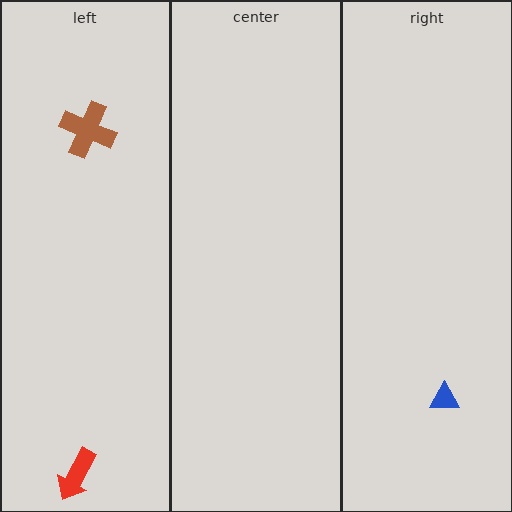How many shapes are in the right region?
1.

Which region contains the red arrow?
The left region.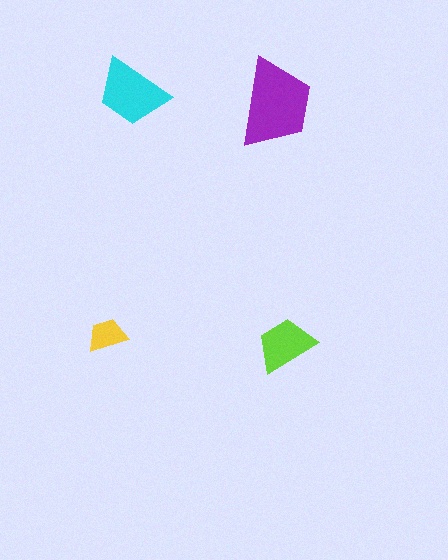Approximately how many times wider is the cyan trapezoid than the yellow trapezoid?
About 2 times wider.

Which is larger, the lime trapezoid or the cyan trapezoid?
The cyan one.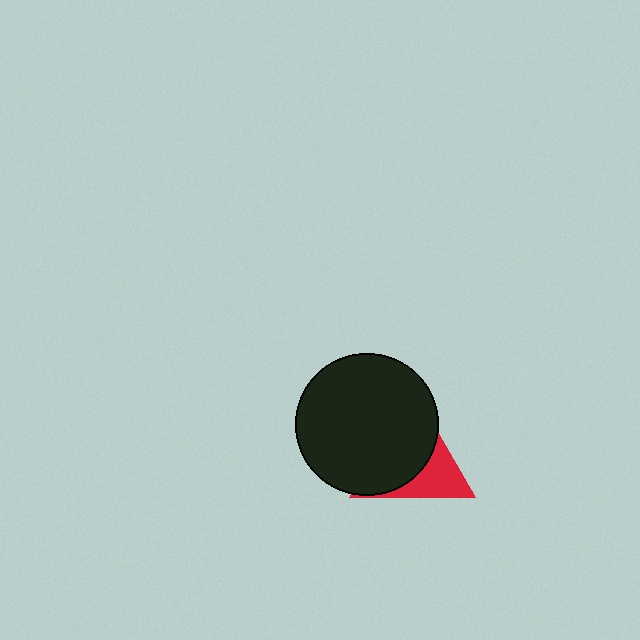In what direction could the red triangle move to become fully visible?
The red triangle could move right. That would shift it out from behind the black circle entirely.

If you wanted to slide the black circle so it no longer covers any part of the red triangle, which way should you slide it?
Slide it left — that is the most direct way to separate the two shapes.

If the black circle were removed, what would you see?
You would see the complete red triangle.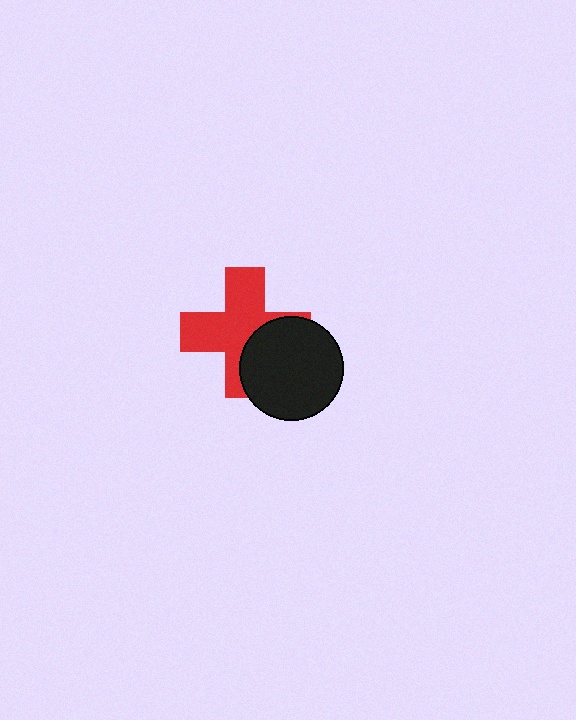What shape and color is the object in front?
The object in front is a black circle.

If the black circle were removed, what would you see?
You would see the complete red cross.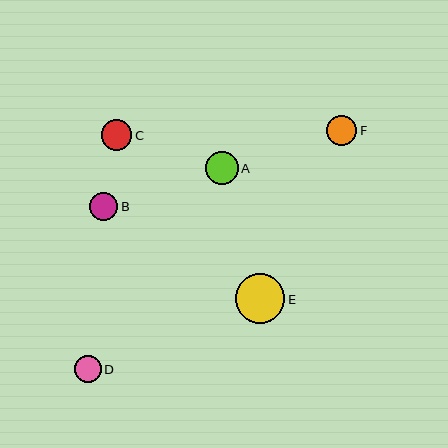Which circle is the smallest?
Circle D is the smallest with a size of approximately 27 pixels.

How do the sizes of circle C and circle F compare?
Circle C and circle F are approximately the same size.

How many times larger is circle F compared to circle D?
Circle F is approximately 1.1 times the size of circle D.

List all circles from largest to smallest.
From largest to smallest: E, A, C, F, B, D.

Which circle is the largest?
Circle E is the largest with a size of approximately 49 pixels.